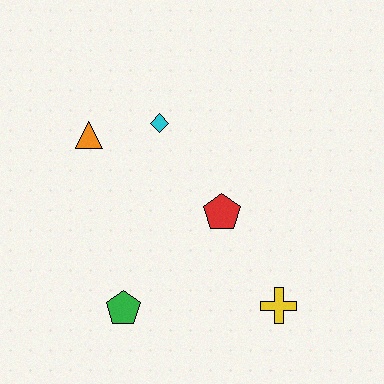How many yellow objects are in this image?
There is 1 yellow object.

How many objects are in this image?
There are 5 objects.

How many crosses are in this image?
There is 1 cross.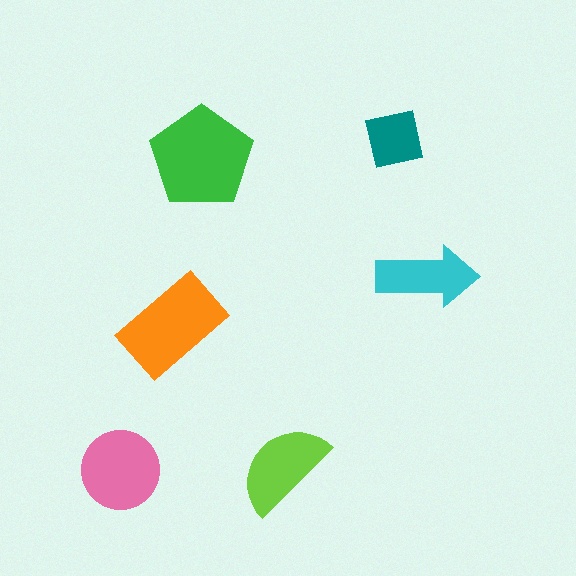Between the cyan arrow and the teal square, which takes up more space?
The cyan arrow.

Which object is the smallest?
The teal square.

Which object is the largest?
The green pentagon.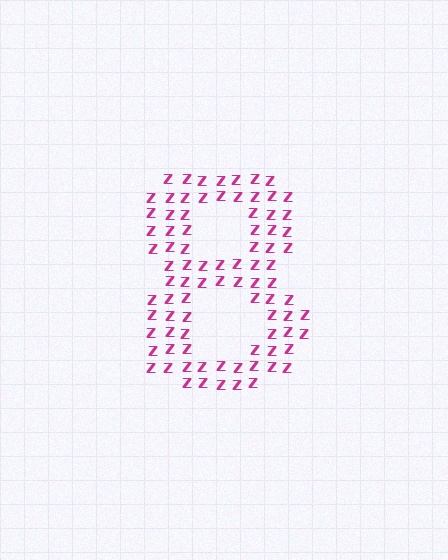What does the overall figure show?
The overall figure shows the digit 8.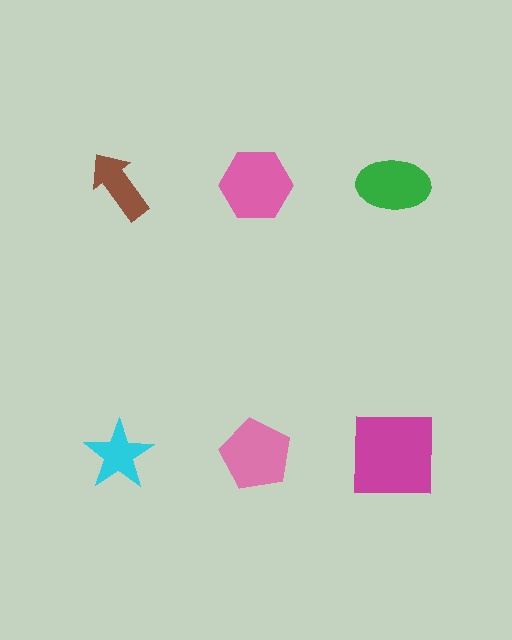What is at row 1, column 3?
A green ellipse.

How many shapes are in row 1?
3 shapes.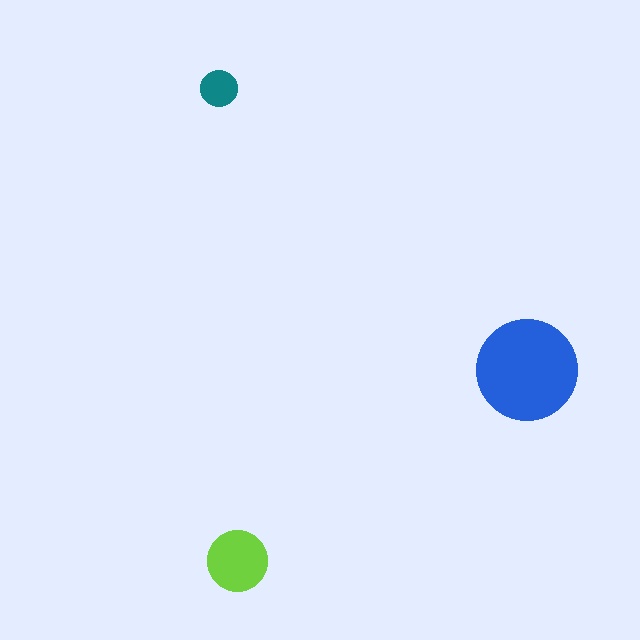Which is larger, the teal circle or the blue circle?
The blue one.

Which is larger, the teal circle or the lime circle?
The lime one.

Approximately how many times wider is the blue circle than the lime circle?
About 1.5 times wider.